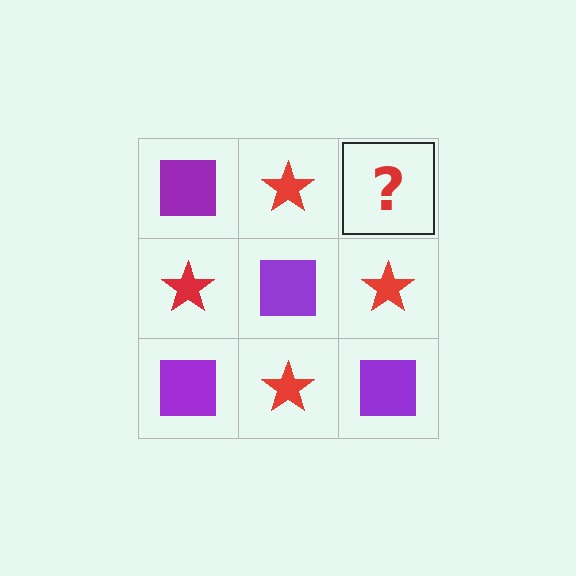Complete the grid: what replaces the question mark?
The question mark should be replaced with a purple square.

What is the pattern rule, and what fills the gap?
The rule is that it alternates purple square and red star in a checkerboard pattern. The gap should be filled with a purple square.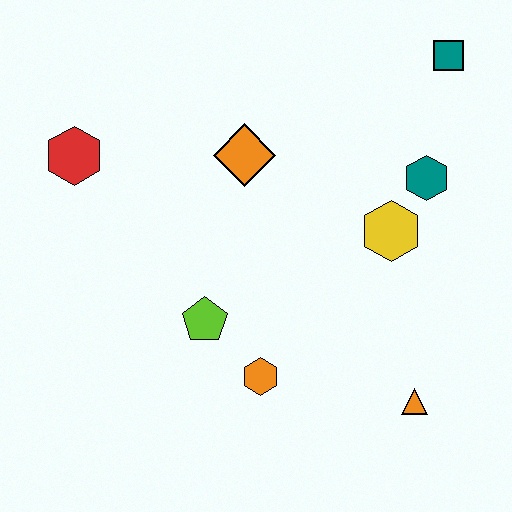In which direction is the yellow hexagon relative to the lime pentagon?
The yellow hexagon is to the right of the lime pentagon.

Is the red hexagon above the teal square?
No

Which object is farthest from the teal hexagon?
The red hexagon is farthest from the teal hexagon.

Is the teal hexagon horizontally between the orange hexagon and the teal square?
Yes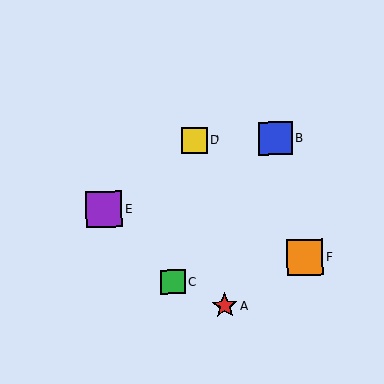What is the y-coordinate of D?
Object D is at y≈140.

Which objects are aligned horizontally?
Objects B, D are aligned horizontally.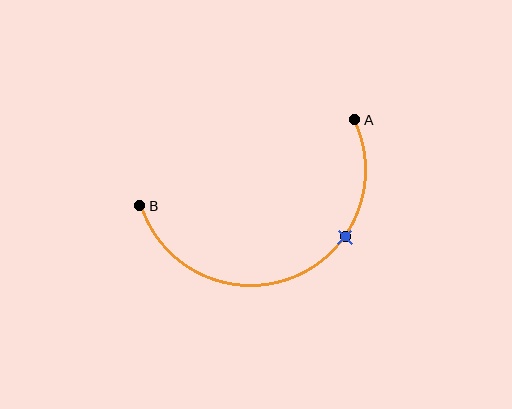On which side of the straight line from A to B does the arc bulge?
The arc bulges below the straight line connecting A and B.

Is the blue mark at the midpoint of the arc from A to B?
No. The blue mark lies on the arc but is closer to endpoint A. The arc midpoint would be at the point on the curve equidistant along the arc from both A and B.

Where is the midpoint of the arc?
The arc midpoint is the point on the curve farthest from the straight line joining A and B. It sits below that line.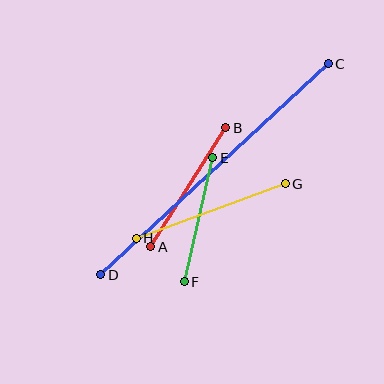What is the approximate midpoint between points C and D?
The midpoint is at approximately (215, 169) pixels.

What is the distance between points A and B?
The distance is approximately 141 pixels.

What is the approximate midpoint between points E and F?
The midpoint is at approximately (199, 220) pixels.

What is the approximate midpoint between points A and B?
The midpoint is at approximately (188, 187) pixels.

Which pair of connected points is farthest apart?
Points C and D are farthest apart.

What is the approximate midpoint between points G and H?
The midpoint is at approximately (211, 211) pixels.